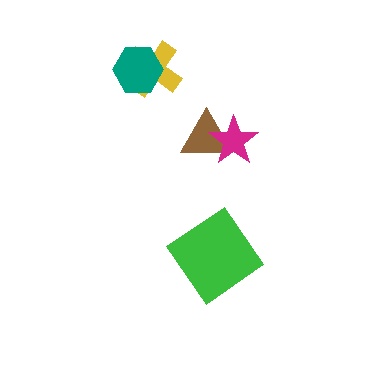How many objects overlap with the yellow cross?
1 object overlaps with the yellow cross.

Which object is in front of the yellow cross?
The teal hexagon is in front of the yellow cross.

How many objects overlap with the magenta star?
1 object overlaps with the magenta star.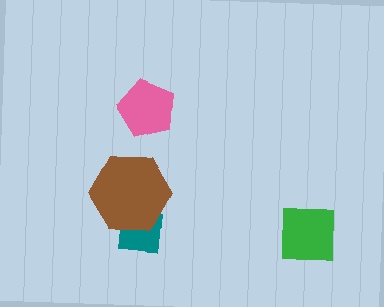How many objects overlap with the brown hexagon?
1 object overlaps with the brown hexagon.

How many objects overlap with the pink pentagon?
0 objects overlap with the pink pentagon.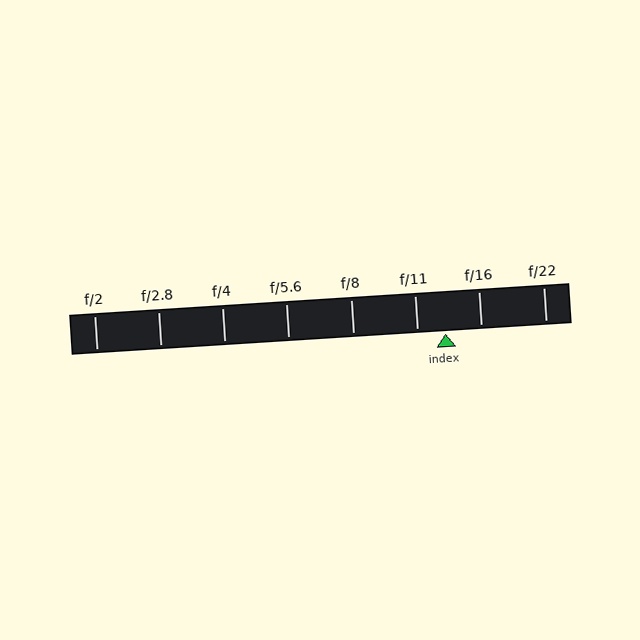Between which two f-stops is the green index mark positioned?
The index mark is between f/11 and f/16.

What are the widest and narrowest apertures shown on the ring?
The widest aperture shown is f/2 and the narrowest is f/22.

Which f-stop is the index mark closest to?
The index mark is closest to f/11.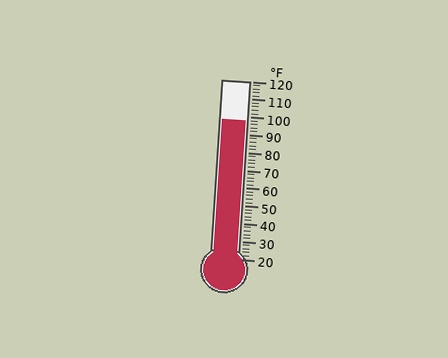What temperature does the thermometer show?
The thermometer shows approximately 98°F.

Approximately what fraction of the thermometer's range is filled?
The thermometer is filled to approximately 80% of its range.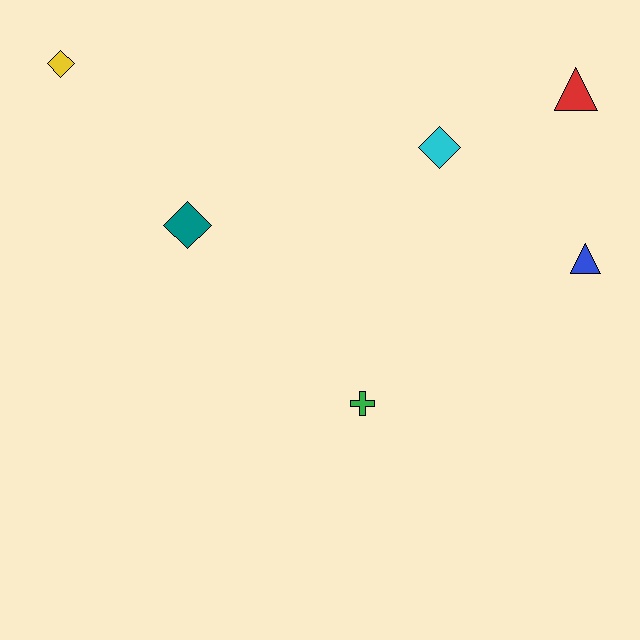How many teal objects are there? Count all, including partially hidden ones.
There is 1 teal object.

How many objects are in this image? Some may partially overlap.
There are 6 objects.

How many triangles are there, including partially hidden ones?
There are 2 triangles.